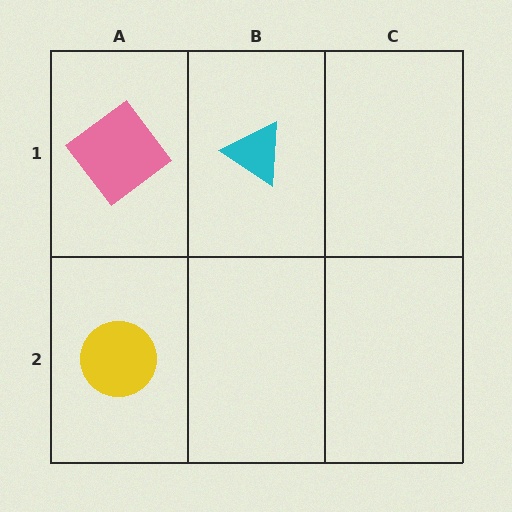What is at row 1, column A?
A pink diamond.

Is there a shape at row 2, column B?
No, that cell is empty.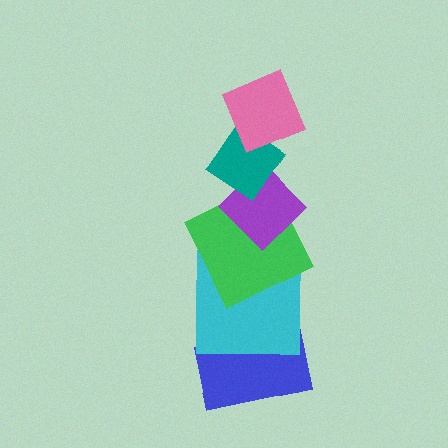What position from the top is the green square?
The green square is 4th from the top.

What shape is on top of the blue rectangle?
The cyan square is on top of the blue rectangle.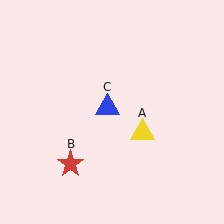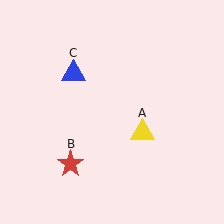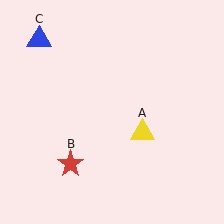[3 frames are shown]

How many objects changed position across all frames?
1 object changed position: blue triangle (object C).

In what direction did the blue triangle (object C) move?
The blue triangle (object C) moved up and to the left.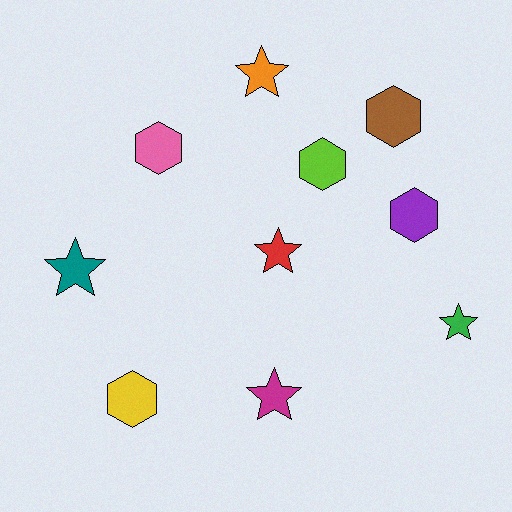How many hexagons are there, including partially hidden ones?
There are 5 hexagons.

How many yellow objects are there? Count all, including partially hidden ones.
There is 1 yellow object.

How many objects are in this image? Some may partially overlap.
There are 10 objects.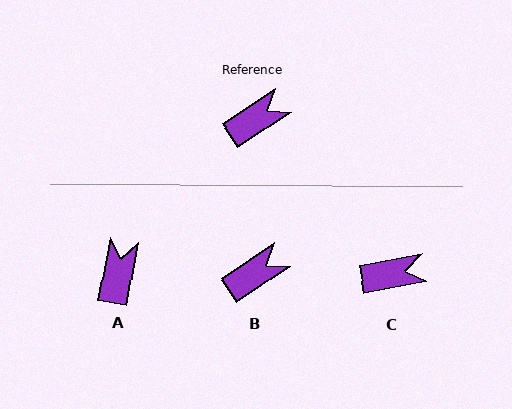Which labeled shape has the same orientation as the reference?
B.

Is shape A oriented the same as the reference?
No, it is off by about 46 degrees.